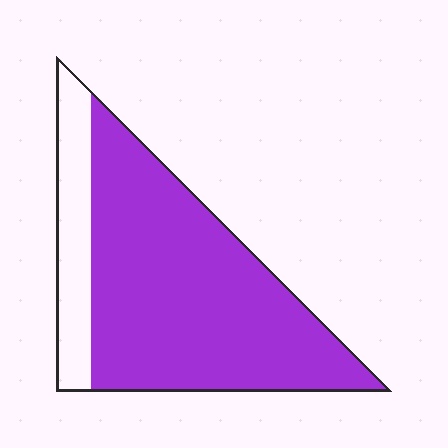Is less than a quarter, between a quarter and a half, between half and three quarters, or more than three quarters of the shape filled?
More than three quarters.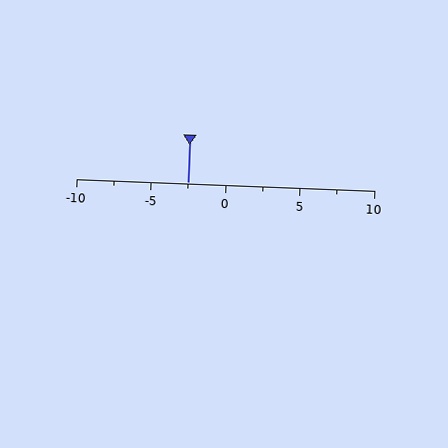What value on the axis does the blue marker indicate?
The marker indicates approximately -2.5.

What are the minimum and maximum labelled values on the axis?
The axis runs from -10 to 10.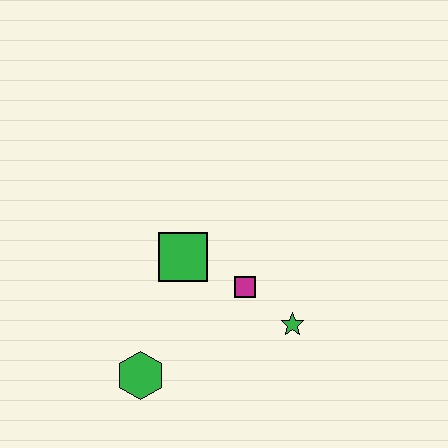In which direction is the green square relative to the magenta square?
The green square is to the left of the magenta square.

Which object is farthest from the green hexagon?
The green star is farthest from the green hexagon.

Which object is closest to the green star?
The magenta square is closest to the green star.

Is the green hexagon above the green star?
No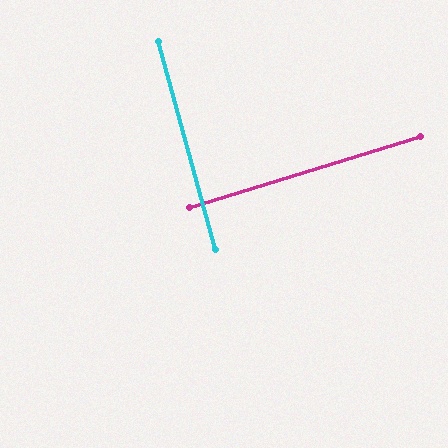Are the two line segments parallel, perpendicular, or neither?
Perpendicular — they meet at approximately 88°.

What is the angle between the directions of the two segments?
Approximately 88 degrees.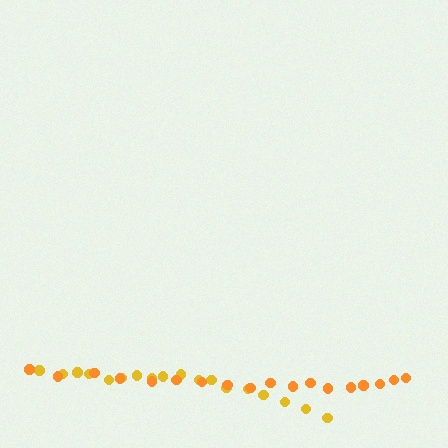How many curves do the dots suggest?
There are 2 distinct paths.